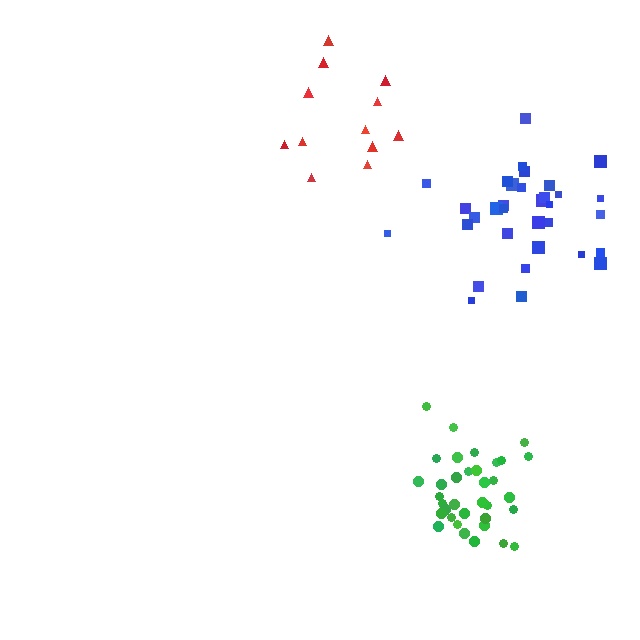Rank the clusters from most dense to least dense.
green, blue, red.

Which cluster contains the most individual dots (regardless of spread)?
Green (35).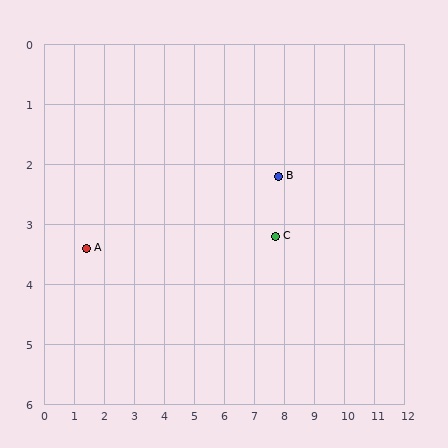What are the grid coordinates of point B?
Point B is at approximately (7.8, 2.2).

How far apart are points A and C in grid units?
Points A and C are about 6.3 grid units apart.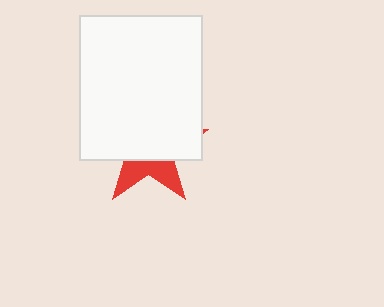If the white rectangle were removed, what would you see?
You would see the complete red star.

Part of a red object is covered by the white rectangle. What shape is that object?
It is a star.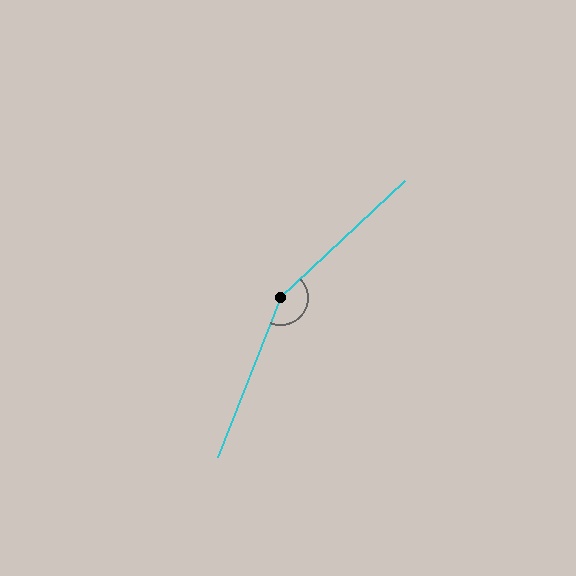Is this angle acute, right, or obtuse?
It is obtuse.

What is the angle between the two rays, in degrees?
Approximately 155 degrees.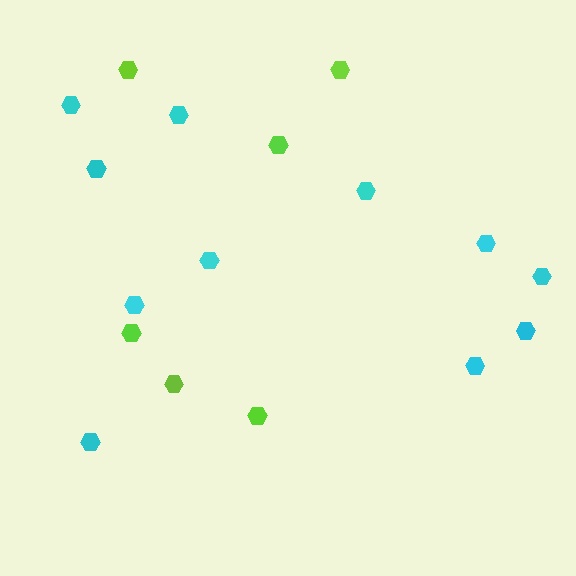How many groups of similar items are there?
There are 2 groups: one group of cyan hexagons (11) and one group of lime hexagons (6).